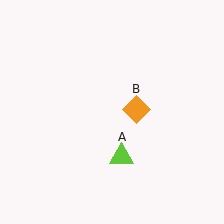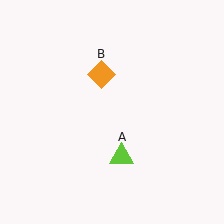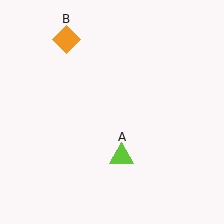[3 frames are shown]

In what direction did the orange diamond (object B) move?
The orange diamond (object B) moved up and to the left.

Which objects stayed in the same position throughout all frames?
Lime triangle (object A) remained stationary.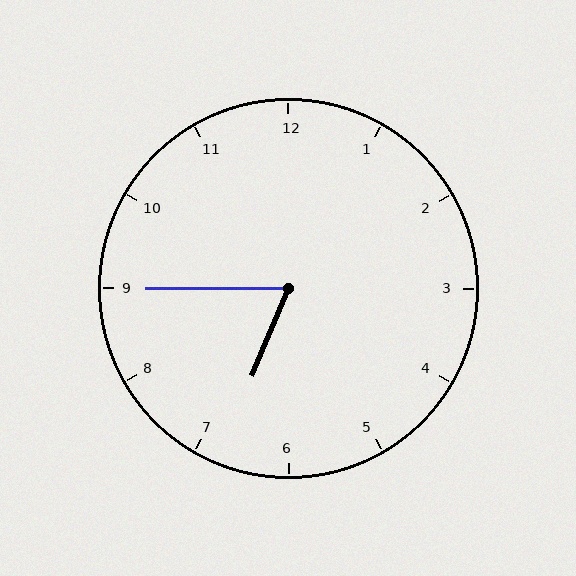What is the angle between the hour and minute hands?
Approximately 68 degrees.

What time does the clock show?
6:45.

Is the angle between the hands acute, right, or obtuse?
It is acute.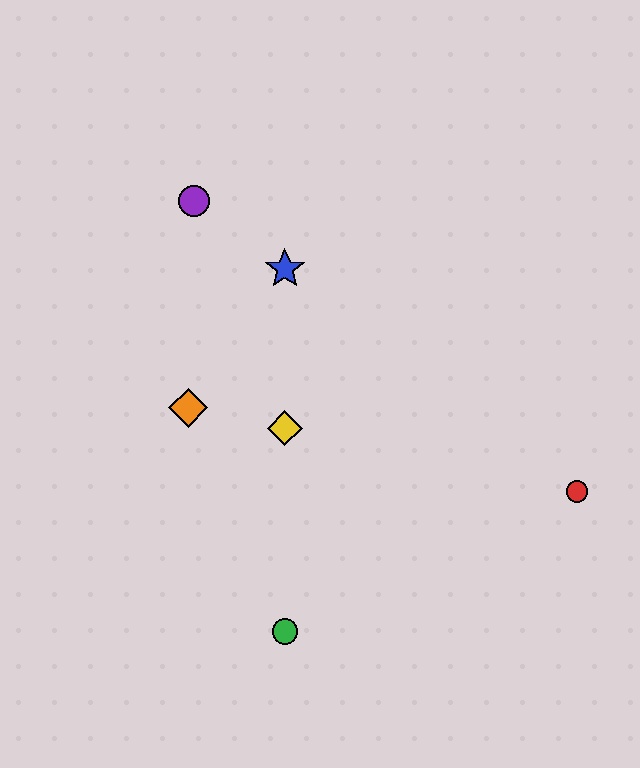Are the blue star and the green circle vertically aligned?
Yes, both are at x≈285.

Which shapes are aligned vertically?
The blue star, the green circle, the yellow diamond are aligned vertically.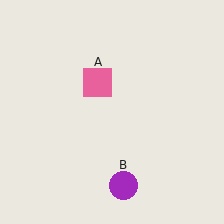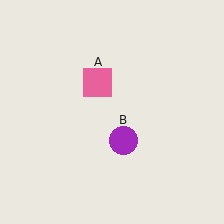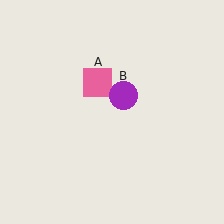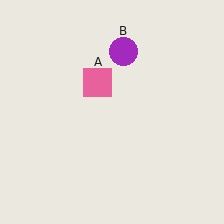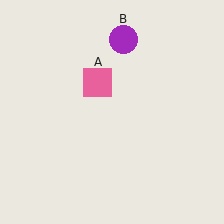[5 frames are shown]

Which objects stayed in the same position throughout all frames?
Pink square (object A) remained stationary.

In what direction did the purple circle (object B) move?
The purple circle (object B) moved up.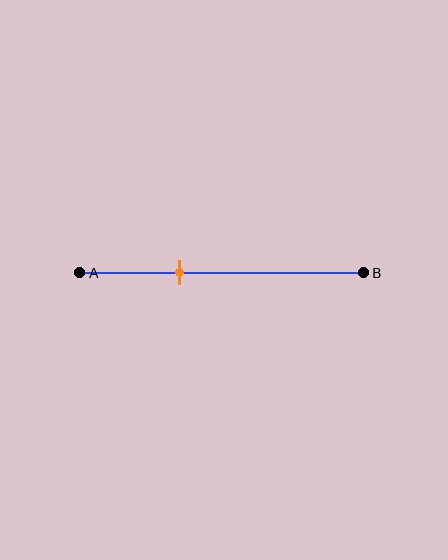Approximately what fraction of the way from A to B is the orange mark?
The orange mark is approximately 35% of the way from A to B.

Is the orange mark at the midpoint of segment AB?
No, the mark is at about 35% from A, not at the 50% midpoint.